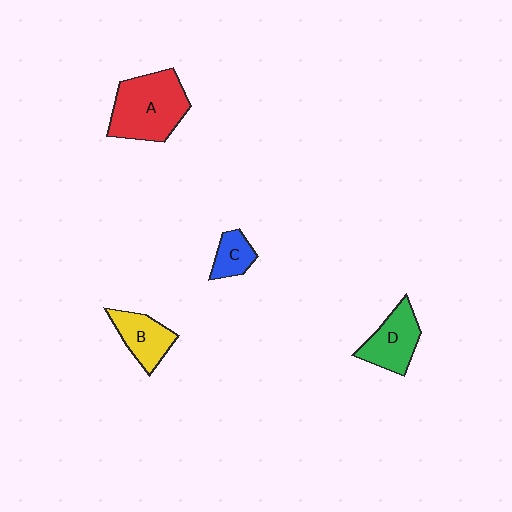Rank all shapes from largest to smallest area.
From largest to smallest: A (red), D (green), B (yellow), C (blue).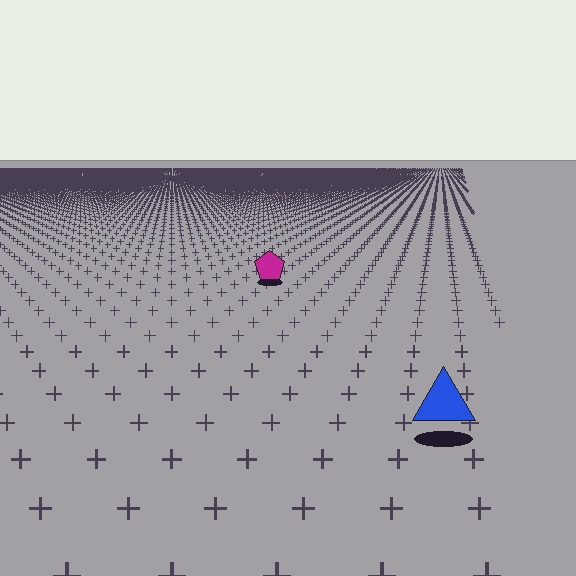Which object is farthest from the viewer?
The magenta pentagon is farthest from the viewer. It appears smaller and the ground texture around it is denser.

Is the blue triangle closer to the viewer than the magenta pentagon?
Yes. The blue triangle is closer — you can tell from the texture gradient: the ground texture is coarser near it.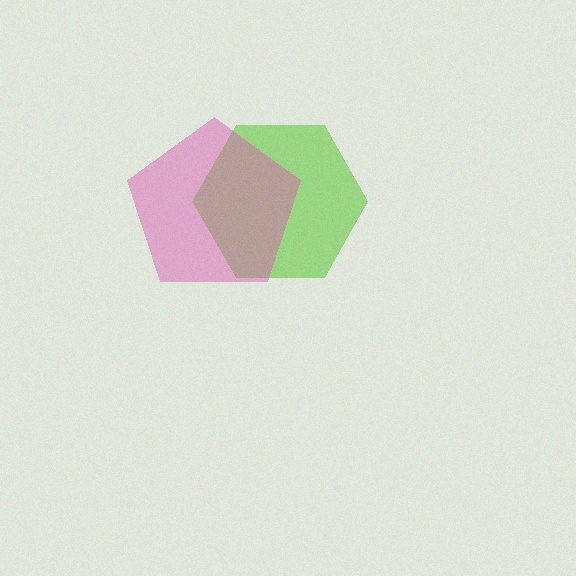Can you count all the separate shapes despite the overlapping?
Yes, there are 2 separate shapes.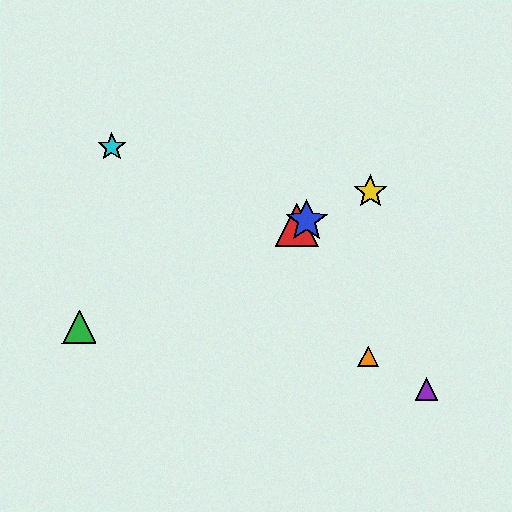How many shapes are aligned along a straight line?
4 shapes (the red triangle, the blue star, the green triangle, the yellow star) are aligned along a straight line.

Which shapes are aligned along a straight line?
The red triangle, the blue star, the green triangle, the yellow star are aligned along a straight line.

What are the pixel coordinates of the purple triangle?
The purple triangle is at (427, 389).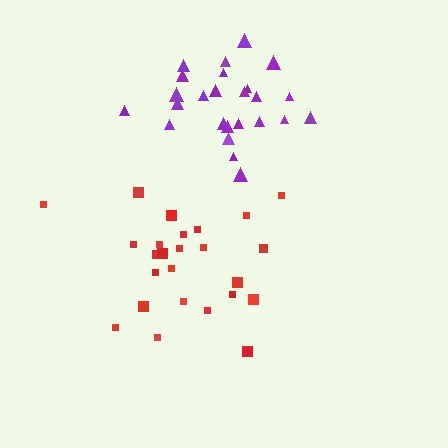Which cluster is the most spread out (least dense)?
Red.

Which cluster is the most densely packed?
Purple.